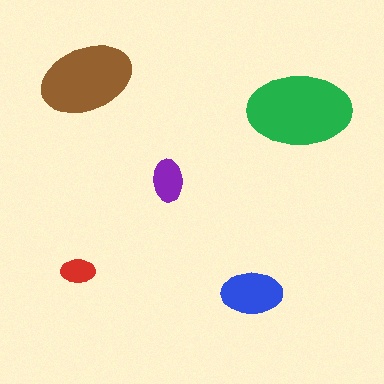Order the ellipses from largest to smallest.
the green one, the brown one, the blue one, the purple one, the red one.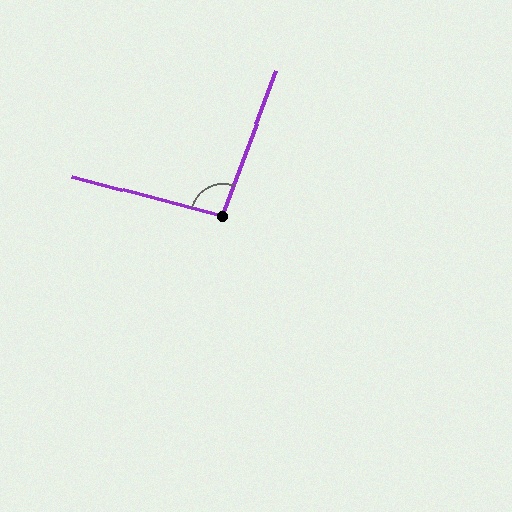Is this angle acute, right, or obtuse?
It is obtuse.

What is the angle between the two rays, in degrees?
Approximately 96 degrees.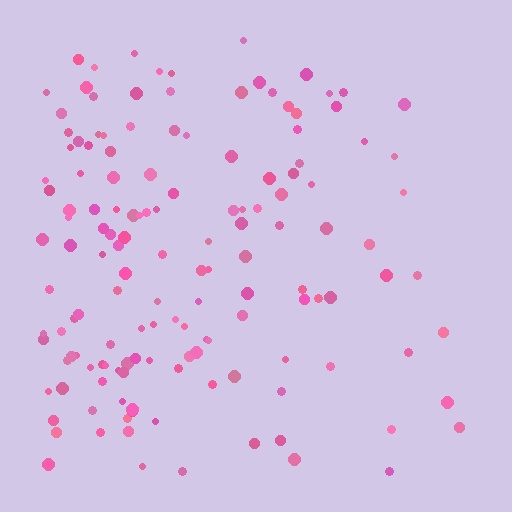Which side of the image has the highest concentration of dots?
The left.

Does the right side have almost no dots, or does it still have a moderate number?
Still a moderate number, just noticeably fewer than the left.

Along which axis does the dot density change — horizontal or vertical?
Horizontal.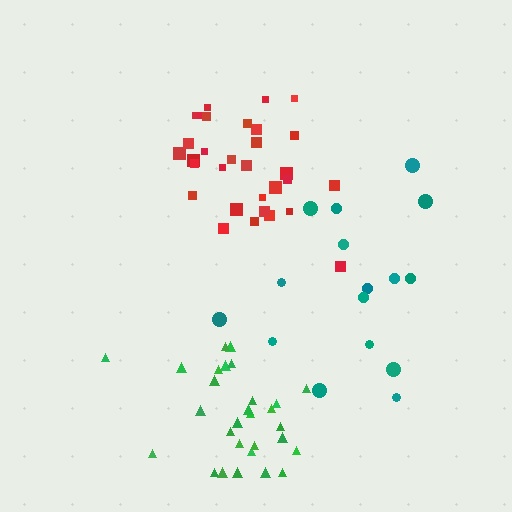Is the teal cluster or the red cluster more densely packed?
Red.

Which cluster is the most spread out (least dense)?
Teal.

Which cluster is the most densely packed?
Green.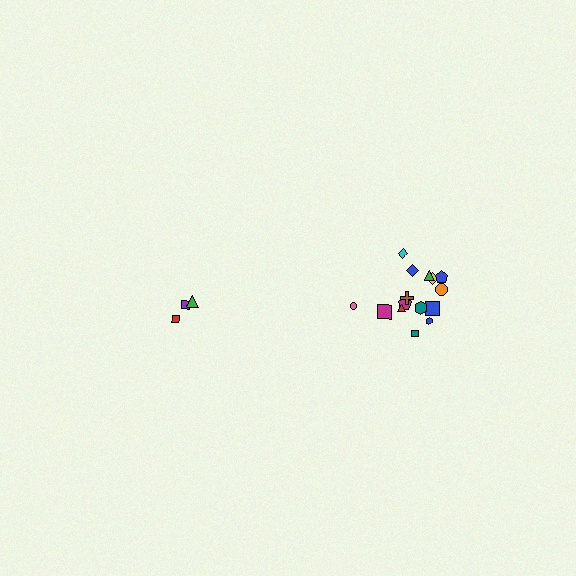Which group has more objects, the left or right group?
The right group.